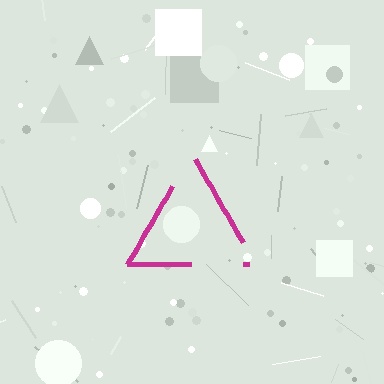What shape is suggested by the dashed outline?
The dashed outline suggests a triangle.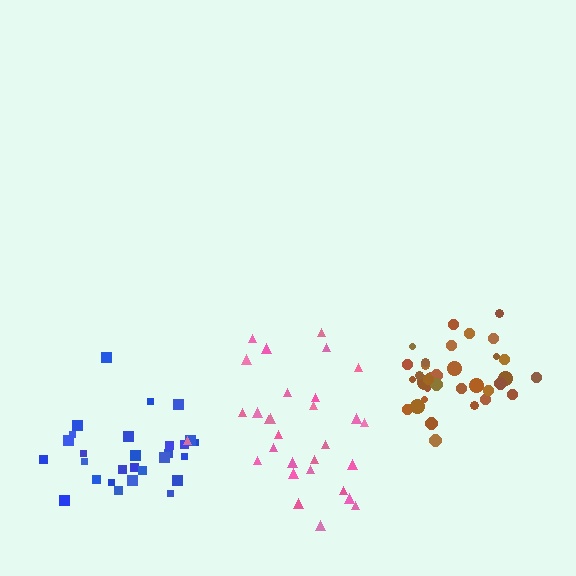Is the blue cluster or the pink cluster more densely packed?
Pink.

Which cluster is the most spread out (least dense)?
Blue.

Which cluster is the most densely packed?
Brown.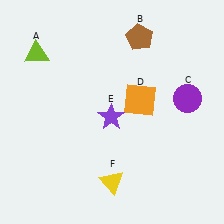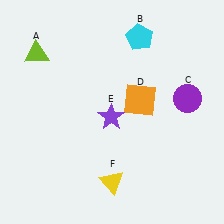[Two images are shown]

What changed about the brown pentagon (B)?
In Image 1, B is brown. In Image 2, it changed to cyan.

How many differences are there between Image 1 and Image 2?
There is 1 difference between the two images.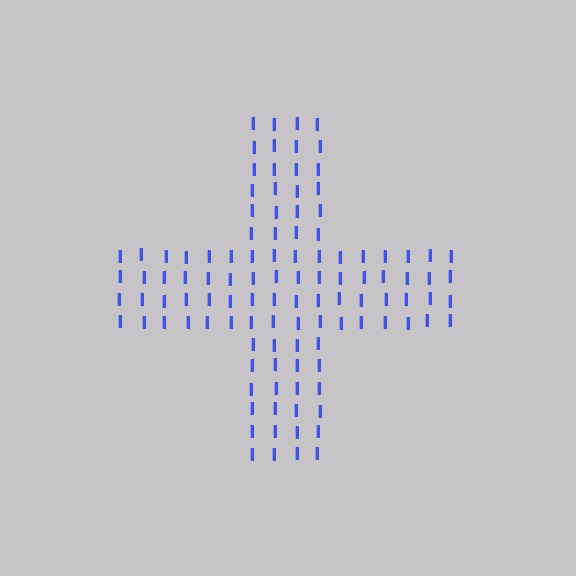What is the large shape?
The large shape is a cross.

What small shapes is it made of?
It is made of small letter I's.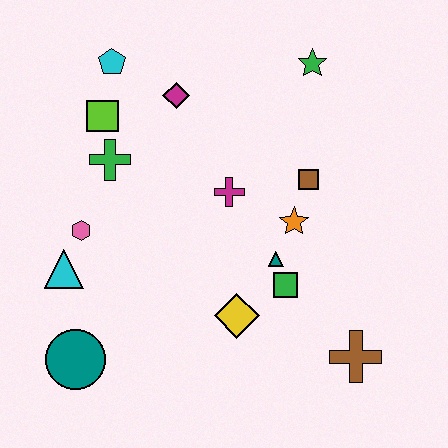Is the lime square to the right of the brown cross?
No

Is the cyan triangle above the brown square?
No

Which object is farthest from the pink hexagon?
The brown cross is farthest from the pink hexagon.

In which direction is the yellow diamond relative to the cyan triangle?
The yellow diamond is to the right of the cyan triangle.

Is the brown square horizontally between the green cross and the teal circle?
No